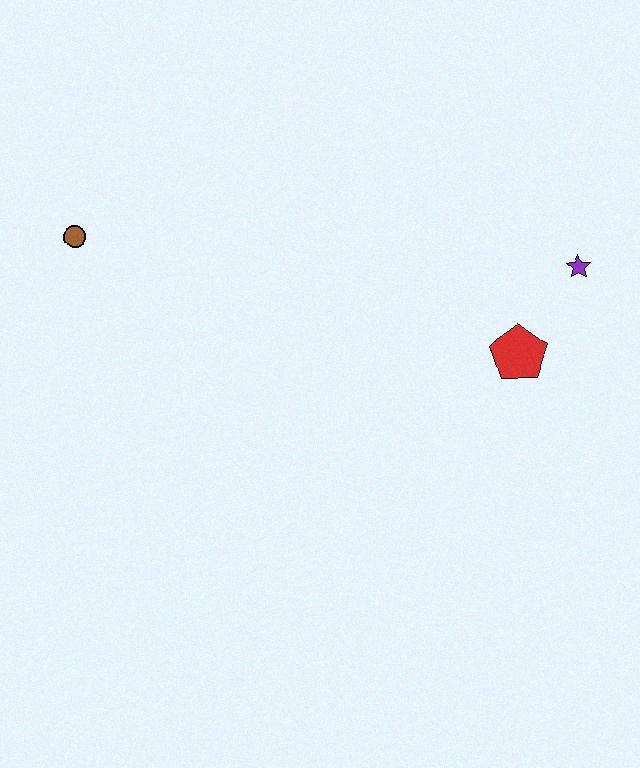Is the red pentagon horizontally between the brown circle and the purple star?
Yes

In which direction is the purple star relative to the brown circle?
The purple star is to the right of the brown circle.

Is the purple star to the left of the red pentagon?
No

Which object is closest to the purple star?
The red pentagon is closest to the purple star.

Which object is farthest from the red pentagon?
The brown circle is farthest from the red pentagon.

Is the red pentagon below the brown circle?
Yes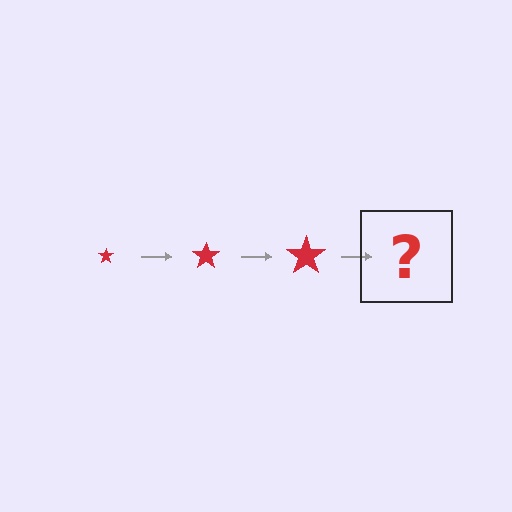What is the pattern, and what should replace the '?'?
The pattern is that the star gets progressively larger each step. The '?' should be a red star, larger than the previous one.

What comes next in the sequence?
The next element should be a red star, larger than the previous one.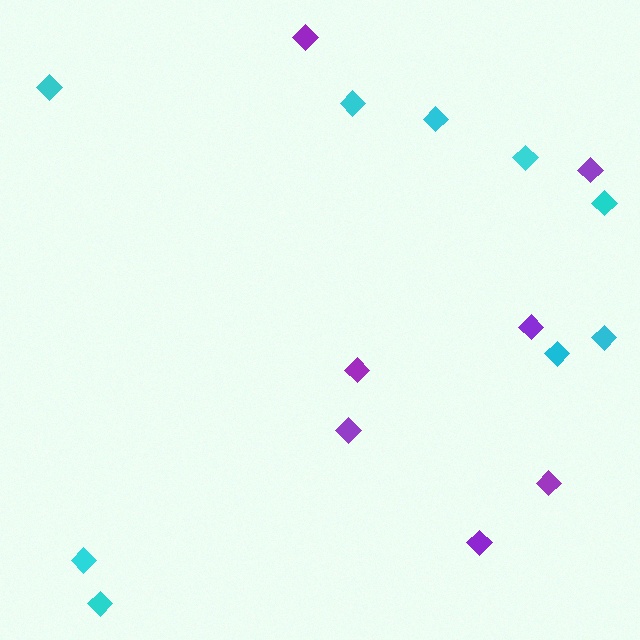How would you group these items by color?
There are 2 groups: one group of purple diamonds (7) and one group of cyan diamonds (9).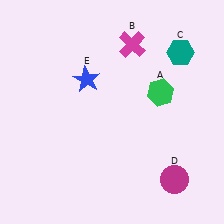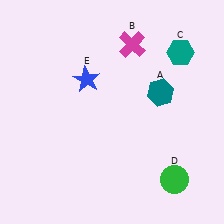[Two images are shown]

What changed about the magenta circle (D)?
In Image 1, D is magenta. In Image 2, it changed to green.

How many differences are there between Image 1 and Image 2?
There are 2 differences between the two images.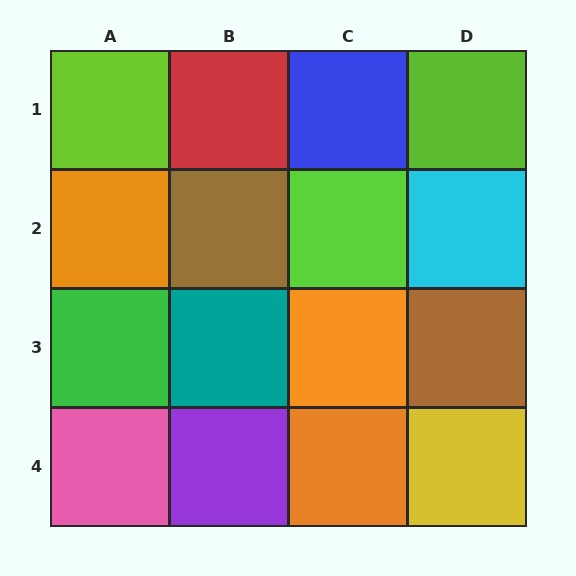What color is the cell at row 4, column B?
Purple.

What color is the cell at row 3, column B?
Teal.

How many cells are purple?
1 cell is purple.